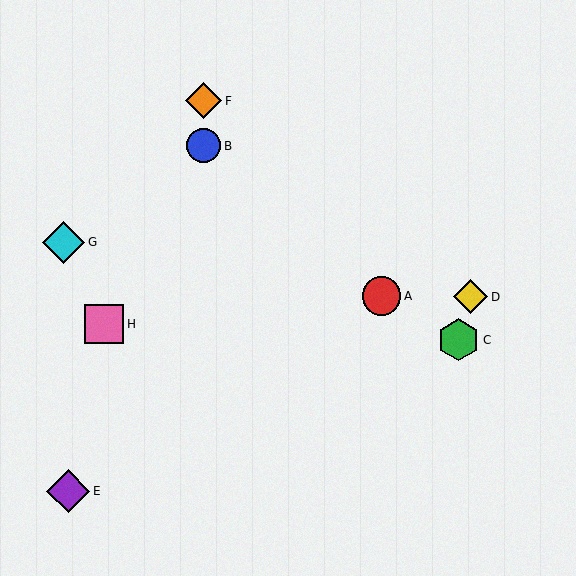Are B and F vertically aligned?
Yes, both are at x≈204.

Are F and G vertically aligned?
No, F is at x≈204 and G is at x≈64.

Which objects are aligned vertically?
Objects B, F are aligned vertically.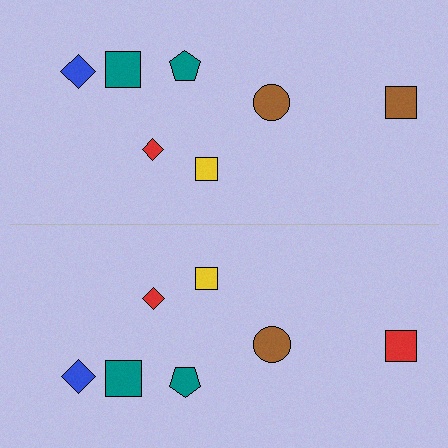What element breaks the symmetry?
The red square on the bottom side breaks the symmetry — its mirror counterpart is brown.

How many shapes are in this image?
There are 14 shapes in this image.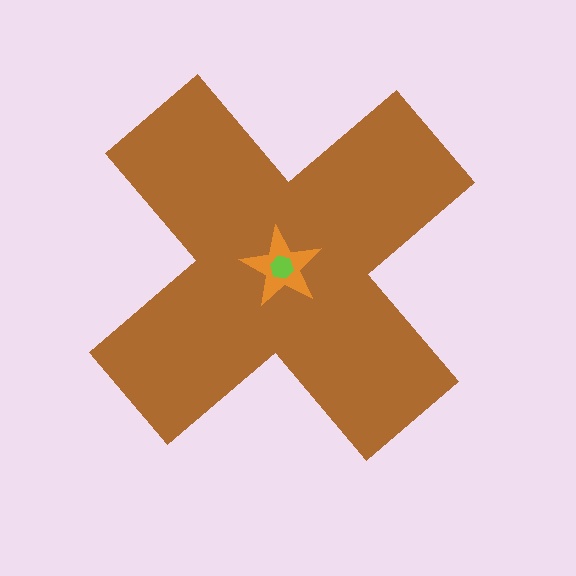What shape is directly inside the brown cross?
The orange star.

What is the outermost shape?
The brown cross.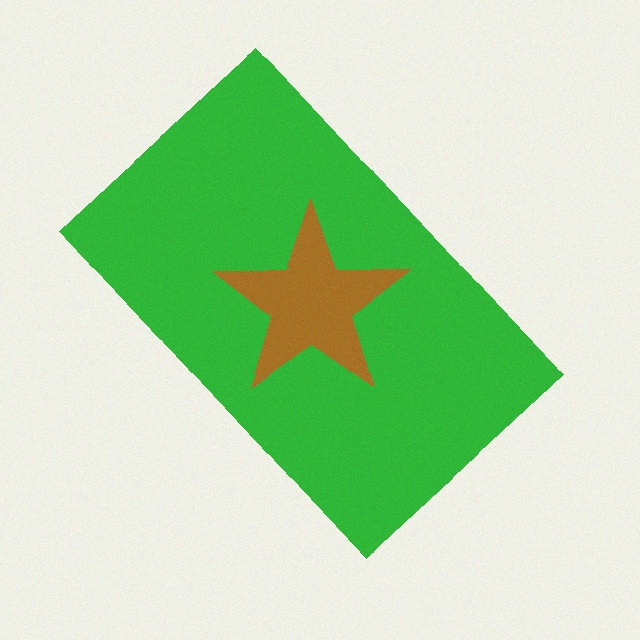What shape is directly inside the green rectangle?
The brown star.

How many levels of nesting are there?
2.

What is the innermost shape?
The brown star.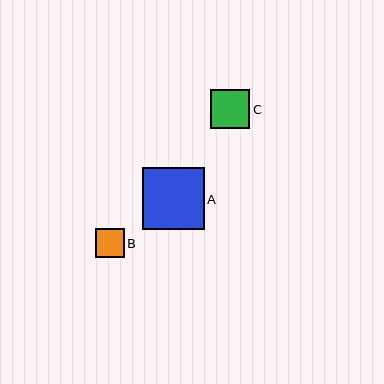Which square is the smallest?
Square B is the smallest with a size of approximately 29 pixels.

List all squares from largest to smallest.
From largest to smallest: A, C, B.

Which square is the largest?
Square A is the largest with a size of approximately 62 pixels.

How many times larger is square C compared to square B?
Square C is approximately 1.4 times the size of square B.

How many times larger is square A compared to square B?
Square A is approximately 2.1 times the size of square B.